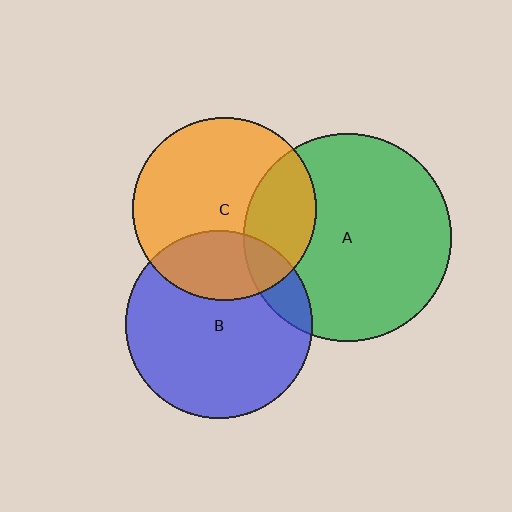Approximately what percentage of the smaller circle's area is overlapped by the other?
Approximately 15%.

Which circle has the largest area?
Circle A (green).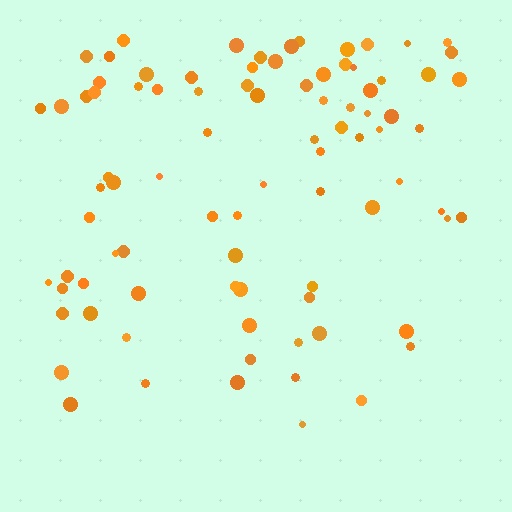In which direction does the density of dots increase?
From bottom to top, with the top side densest.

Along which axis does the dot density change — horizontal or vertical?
Vertical.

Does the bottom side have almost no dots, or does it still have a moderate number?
Still a moderate number, just noticeably fewer than the top.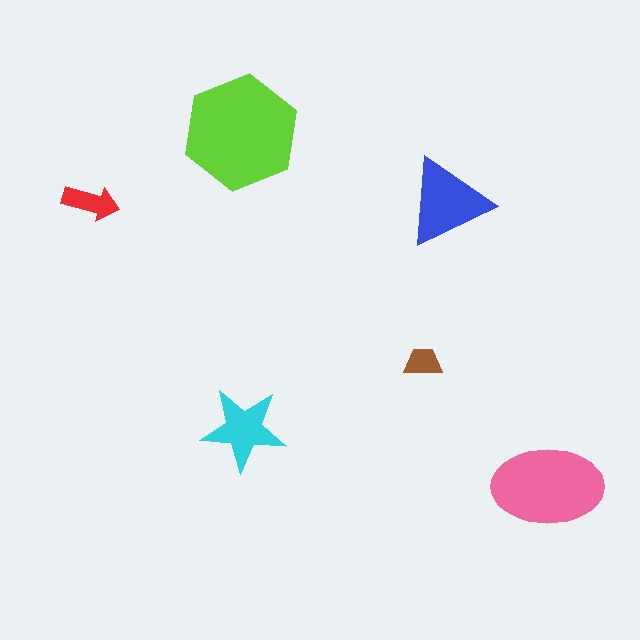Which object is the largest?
The lime hexagon.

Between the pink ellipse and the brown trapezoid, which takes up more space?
The pink ellipse.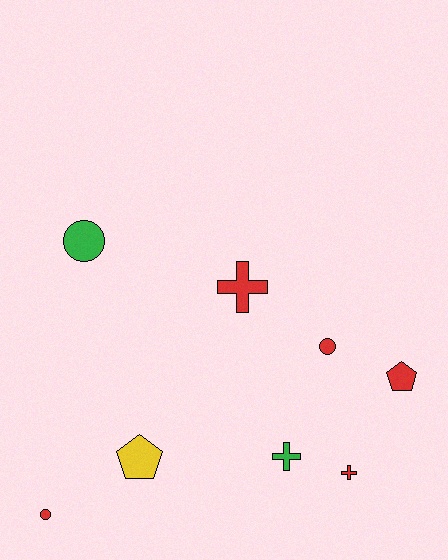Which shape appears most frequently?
Cross, with 3 objects.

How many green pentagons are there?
There are no green pentagons.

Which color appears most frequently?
Red, with 5 objects.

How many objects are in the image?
There are 8 objects.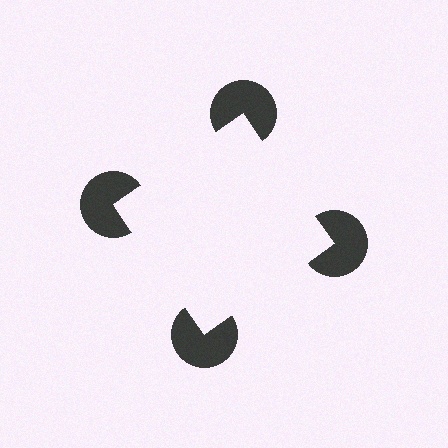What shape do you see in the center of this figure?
An illusory square — its edges are inferred from the aligned wedge cuts in the pac-man discs, not physically drawn.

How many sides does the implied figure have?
4 sides.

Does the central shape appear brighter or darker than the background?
It typically appears slightly brighter than the background, even though no actual brightness change is drawn.